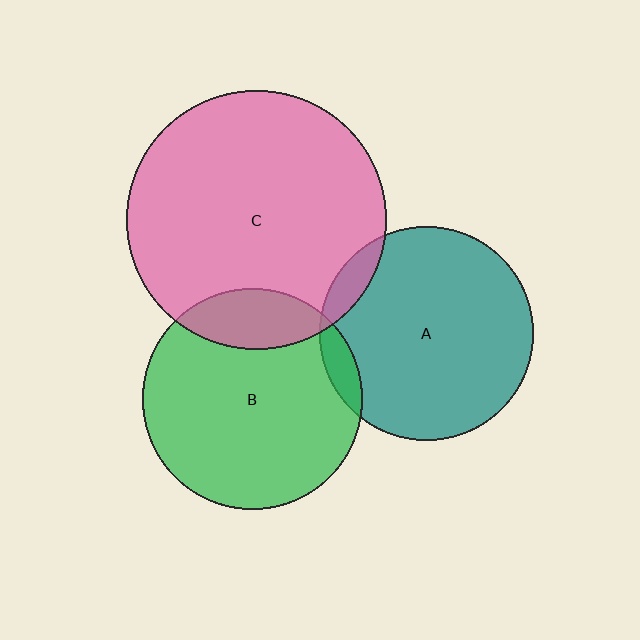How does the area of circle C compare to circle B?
Approximately 1.4 times.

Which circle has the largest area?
Circle C (pink).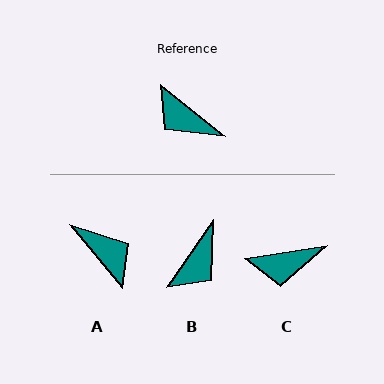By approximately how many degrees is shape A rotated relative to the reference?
Approximately 168 degrees counter-clockwise.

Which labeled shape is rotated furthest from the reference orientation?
A, about 168 degrees away.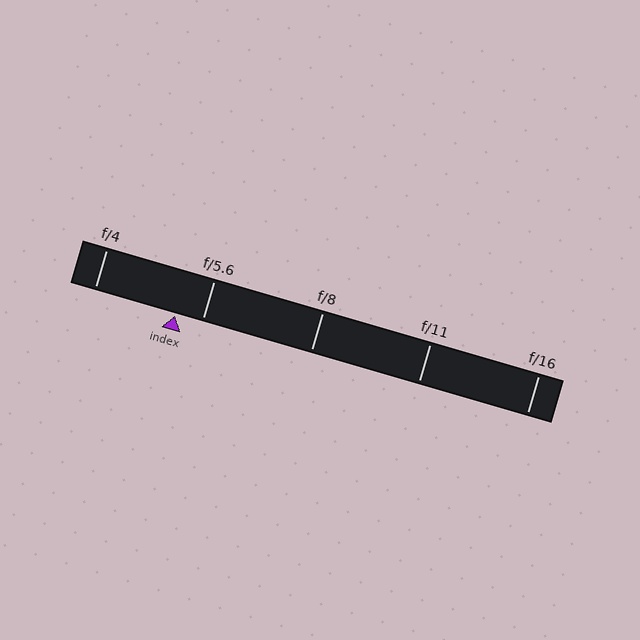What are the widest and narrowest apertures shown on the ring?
The widest aperture shown is f/4 and the narrowest is f/16.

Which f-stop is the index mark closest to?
The index mark is closest to f/5.6.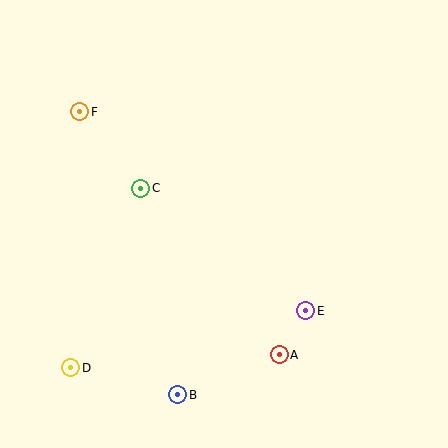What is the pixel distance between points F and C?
The distance between F and C is 97 pixels.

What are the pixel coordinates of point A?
Point A is at (279, 355).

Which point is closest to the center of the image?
Point C at (141, 188) is closest to the center.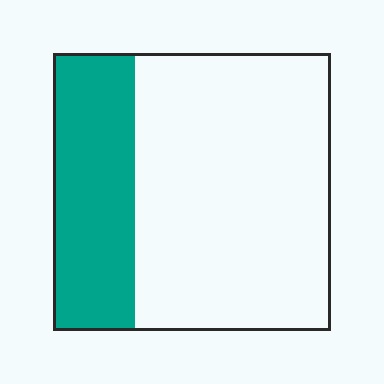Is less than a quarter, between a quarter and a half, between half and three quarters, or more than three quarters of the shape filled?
Between a quarter and a half.